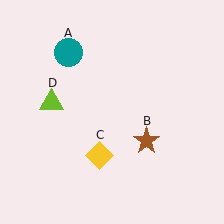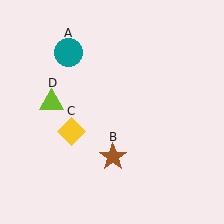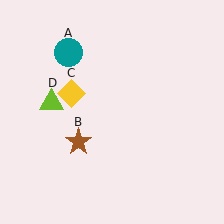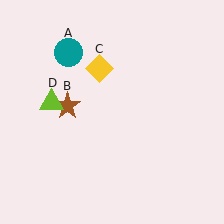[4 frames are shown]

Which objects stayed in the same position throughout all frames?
Teal circle (object A) and lime triangle (object D) remained stationary.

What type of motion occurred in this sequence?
The brown star (object B), yellow diamond (object C) rotated clockwise around the center of the scene.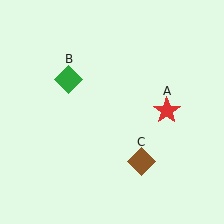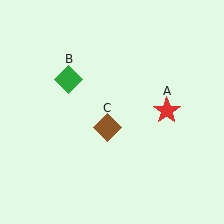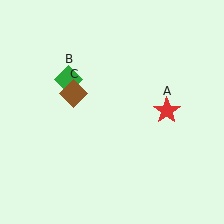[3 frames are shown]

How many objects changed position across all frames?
1 object changed position: brown diamond (object C).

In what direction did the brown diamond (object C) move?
The brown diamond (object C) moved up and to the left.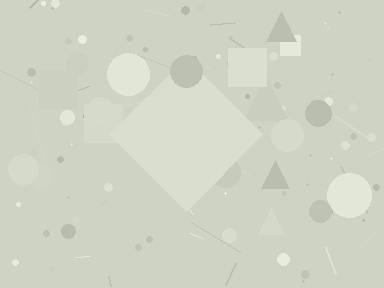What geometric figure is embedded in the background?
A diamond is embedded in the background.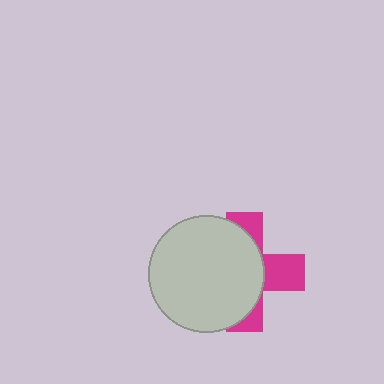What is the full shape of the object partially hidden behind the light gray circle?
The partially hidden object is a magenta cross.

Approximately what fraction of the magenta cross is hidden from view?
Roughly 62% of the magenta cross is hidden behind the light gray circle.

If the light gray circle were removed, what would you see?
You would see the complete magenta cross.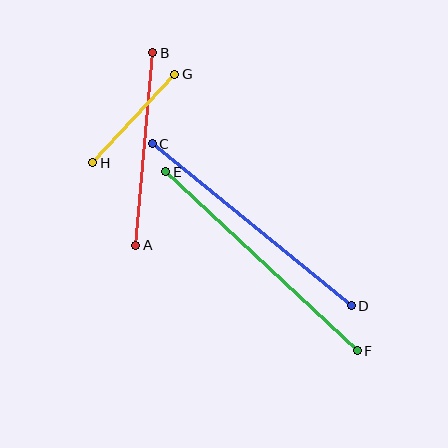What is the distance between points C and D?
The distance is approximately 257 pixels.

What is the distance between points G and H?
The distance is approximately 120 pixels.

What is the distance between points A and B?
The distance is approximately 193 pixels.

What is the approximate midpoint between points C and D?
The midpoint is at approximately (252, 225) pixels.